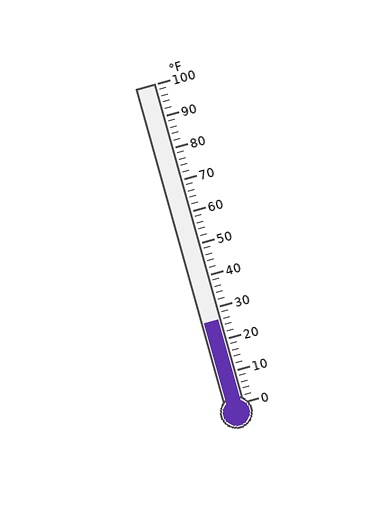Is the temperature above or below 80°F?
The temperature is below 80°F.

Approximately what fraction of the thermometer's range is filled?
The thermometer is filled to approximately 25% of its range.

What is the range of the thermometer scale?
The thermometer scale ranges from 0°F to 100°F.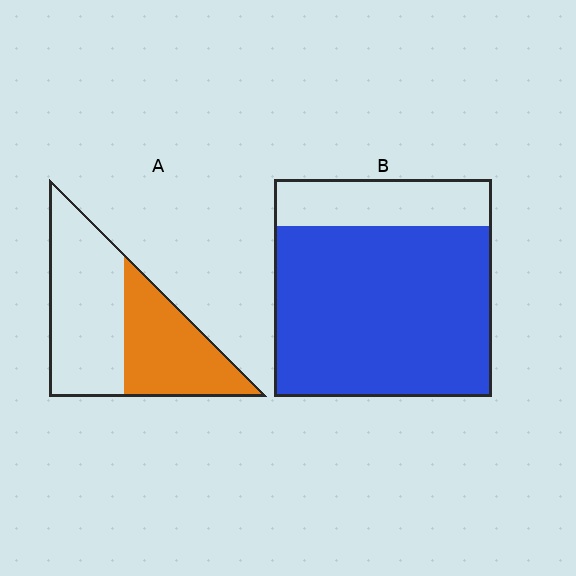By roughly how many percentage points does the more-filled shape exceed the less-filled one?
By roughly 35 percentage points (B over A).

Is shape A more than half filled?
No.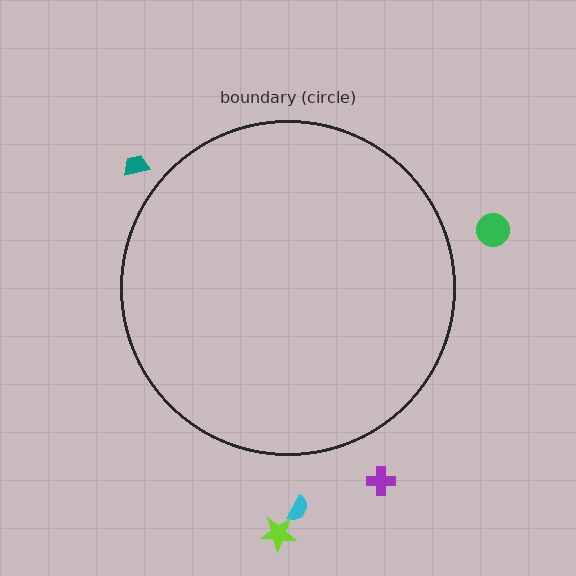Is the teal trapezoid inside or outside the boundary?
Outside.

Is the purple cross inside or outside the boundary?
Outside.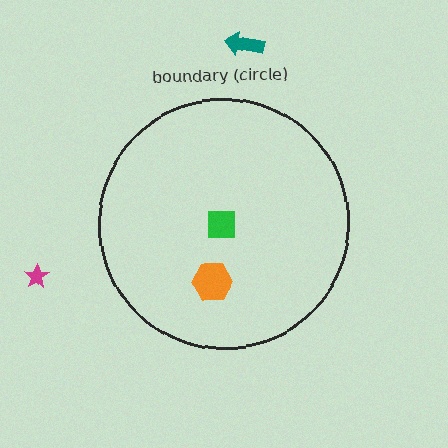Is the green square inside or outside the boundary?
Inside.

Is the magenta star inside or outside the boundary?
Outside.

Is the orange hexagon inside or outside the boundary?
Inside.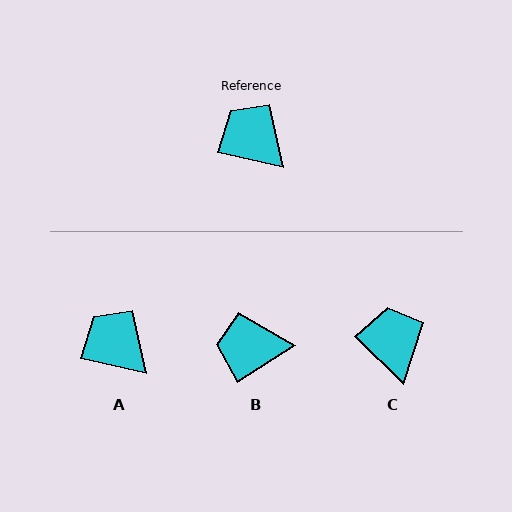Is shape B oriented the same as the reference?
No, it is off by about 47 degrees.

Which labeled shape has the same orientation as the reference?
A.